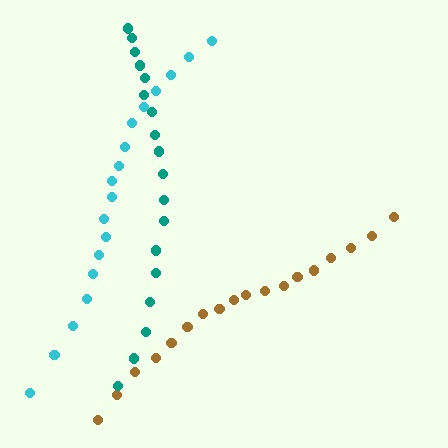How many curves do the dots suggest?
There are 3 distinct paths.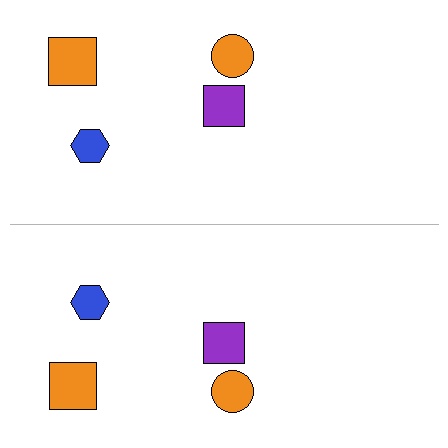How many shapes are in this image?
There are 8 shapes in this image.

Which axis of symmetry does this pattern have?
The pattern has a horizontal axis of symmetry running through the center of the image.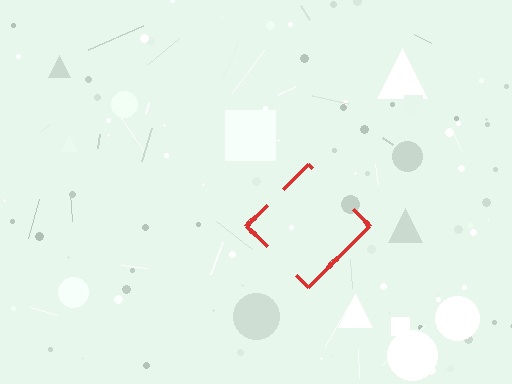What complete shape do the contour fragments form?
The contour fragments form a diamond.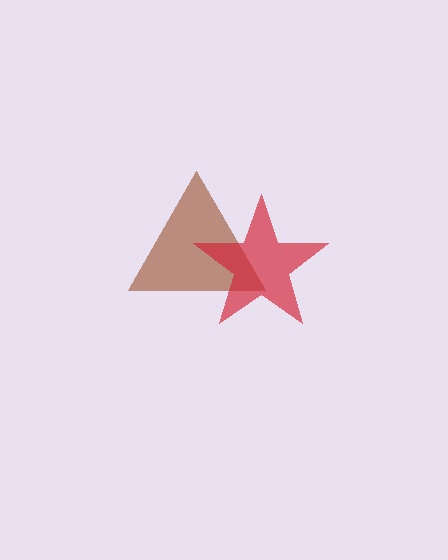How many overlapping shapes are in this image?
There are 2 overlapping shapes in the image.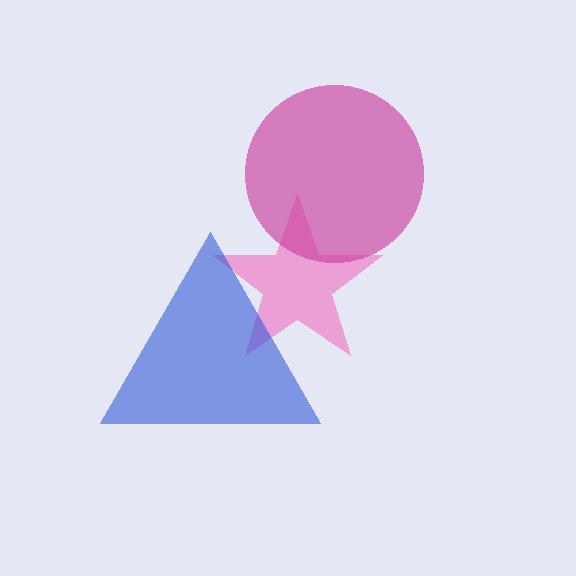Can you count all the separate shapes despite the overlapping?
Yes, there are 3 separate shapes.